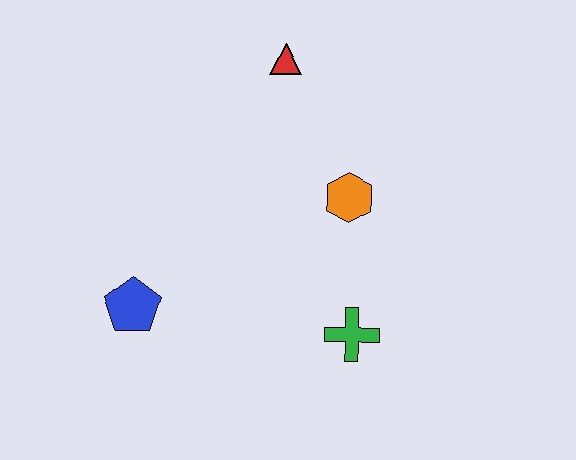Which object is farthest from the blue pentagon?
The red triangle is farthest from the blue pentagon.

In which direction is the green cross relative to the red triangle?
The green cross is below the red triangle.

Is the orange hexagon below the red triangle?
Yes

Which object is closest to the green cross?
The orange hexagon is closest to the green cross.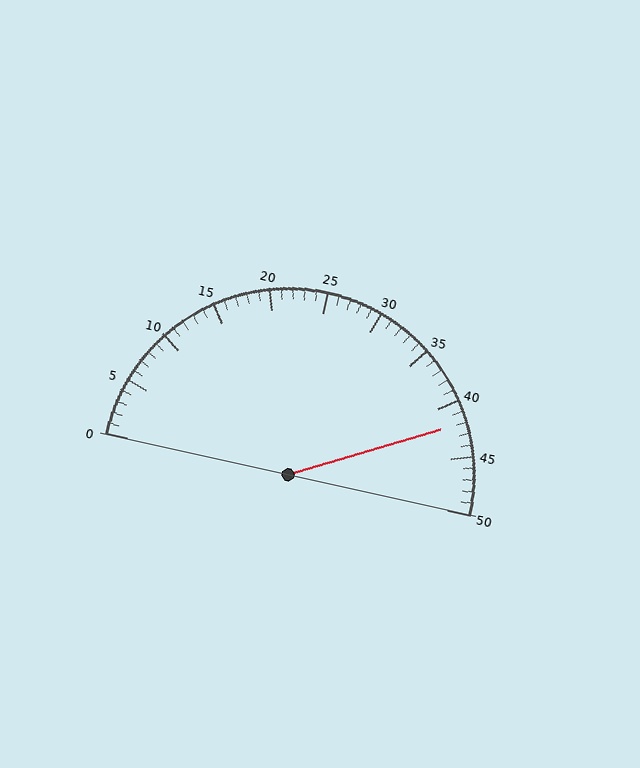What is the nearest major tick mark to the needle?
The nearest major tick mark is 40.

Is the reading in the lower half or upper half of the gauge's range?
The reading is in the upper half of the range (0 to 50).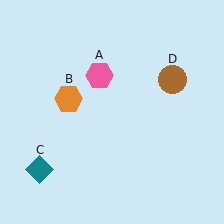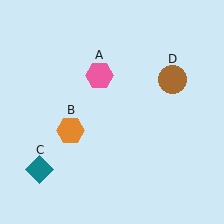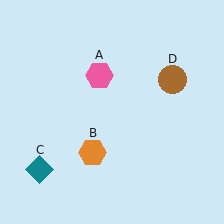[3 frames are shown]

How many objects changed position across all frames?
1 object changed position: orange hexagon (object B).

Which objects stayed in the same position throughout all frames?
Pink hexagon (object A) and teal diamond (object C) and brown circle (object D) remained stationary.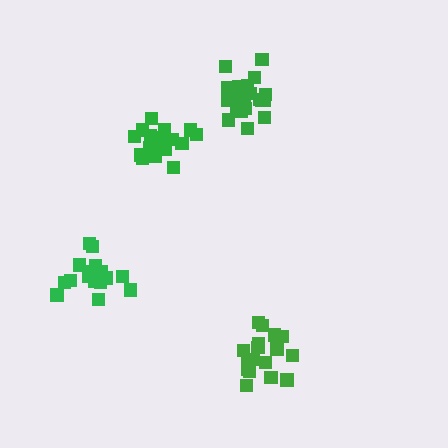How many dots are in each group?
Group 1: 20 dots, Group 2: 18 dots, Group 3: 21 dots, Group 4: 20 dots (79 total).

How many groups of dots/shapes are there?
There are 4 groups.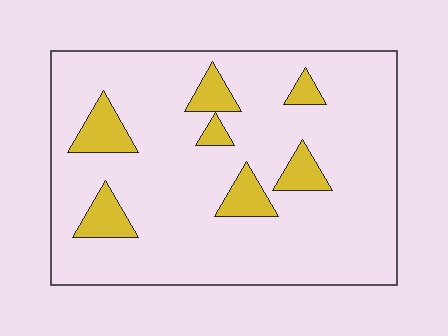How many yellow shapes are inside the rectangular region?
7.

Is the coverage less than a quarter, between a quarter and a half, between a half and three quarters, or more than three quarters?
Less than a quarter.